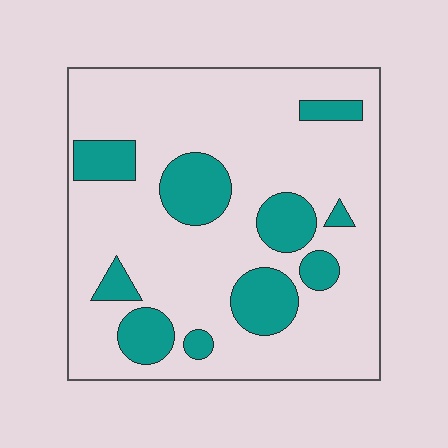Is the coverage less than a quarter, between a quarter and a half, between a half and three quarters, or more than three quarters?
Less than a quarter.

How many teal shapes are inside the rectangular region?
10.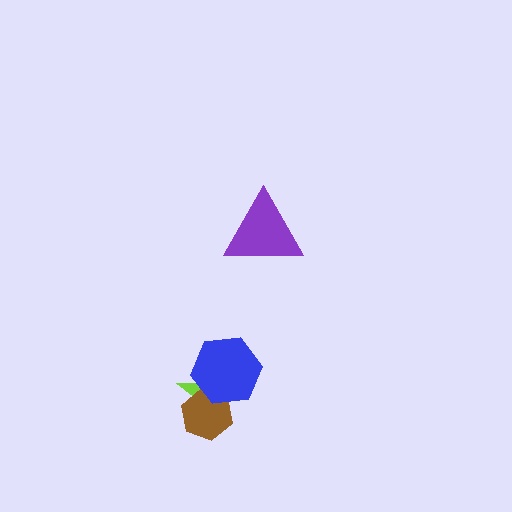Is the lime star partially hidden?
Yes, it is partially covered by another shape.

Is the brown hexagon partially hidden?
Yes, it is partially covered by another shape.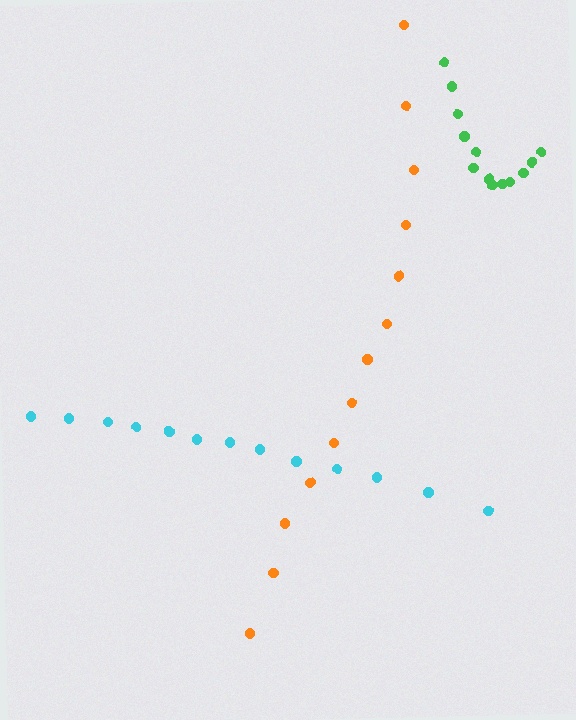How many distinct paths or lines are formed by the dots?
There are 3 distinct paths.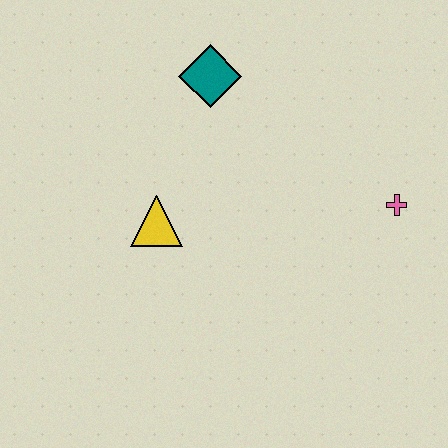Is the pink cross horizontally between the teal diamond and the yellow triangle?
No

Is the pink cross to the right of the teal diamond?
Yes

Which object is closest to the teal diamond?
The yellow triangle is closest to the teal diamond.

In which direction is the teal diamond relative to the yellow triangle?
The teal diamond is above the yellow triangle.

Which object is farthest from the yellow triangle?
The pink cross is farthest from the yellow triangle.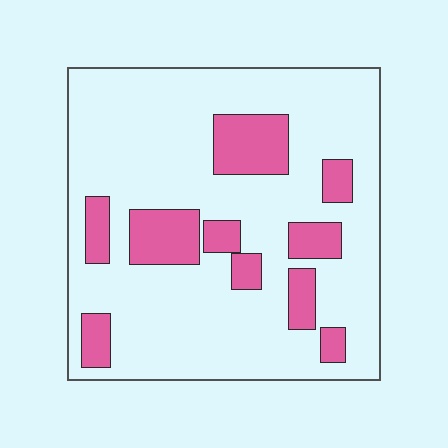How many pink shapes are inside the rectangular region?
10.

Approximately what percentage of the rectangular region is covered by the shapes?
Approximately 20%.